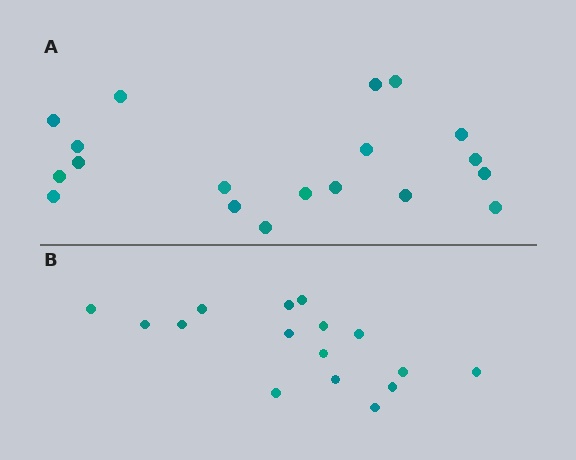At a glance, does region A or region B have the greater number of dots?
Region A (the top region) has more dots.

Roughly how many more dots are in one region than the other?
Region A has just a few more — roughly 2 or 3 more dots than region B.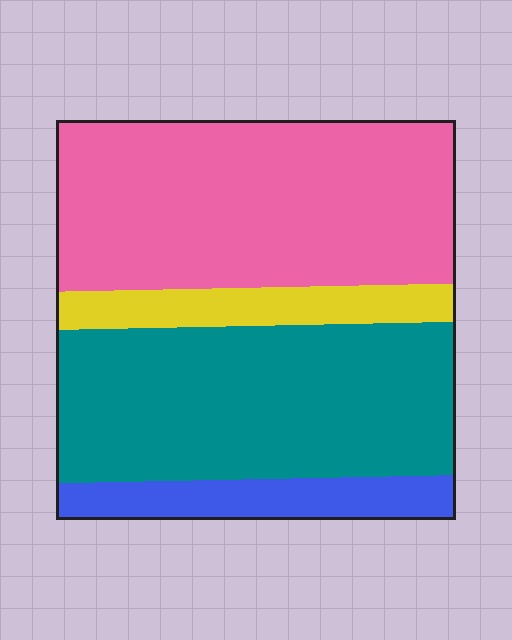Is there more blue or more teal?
Teal.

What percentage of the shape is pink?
Pink covers roughly 40% of the shape.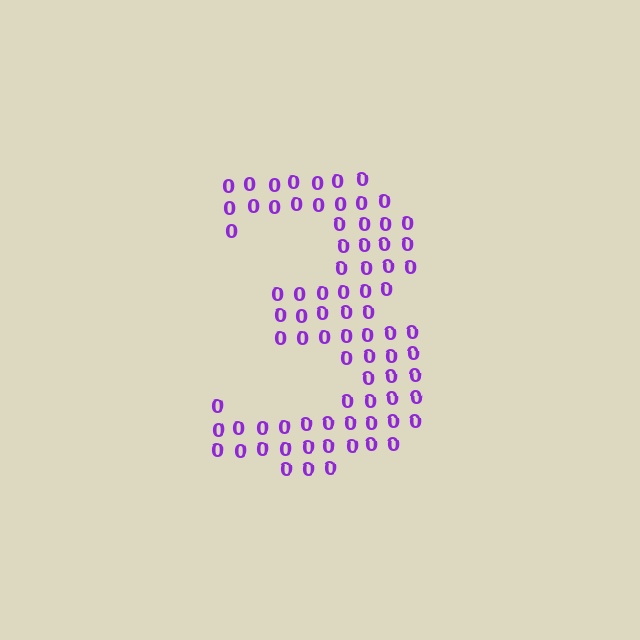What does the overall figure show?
The overall figure shows the digit 3.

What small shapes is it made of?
It is made of small digit 0's.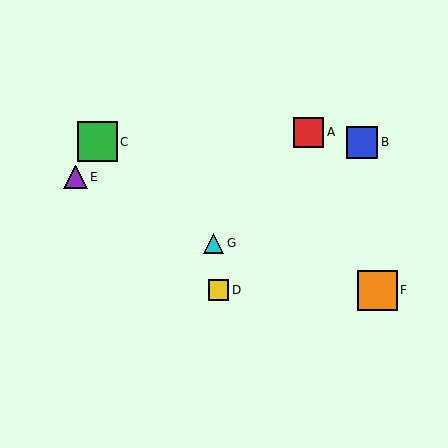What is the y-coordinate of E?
Object E is at y≈177.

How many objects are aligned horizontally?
2 objects (D, F) are aligned horizontally.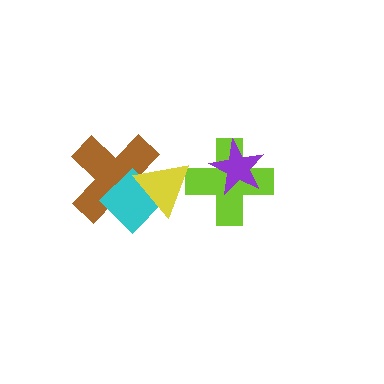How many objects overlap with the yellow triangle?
3 objects overlap with the yellow triangle.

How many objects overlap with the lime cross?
2 objects overlap with the lime cross.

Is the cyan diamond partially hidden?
Yes, it is partially covered by another shape.